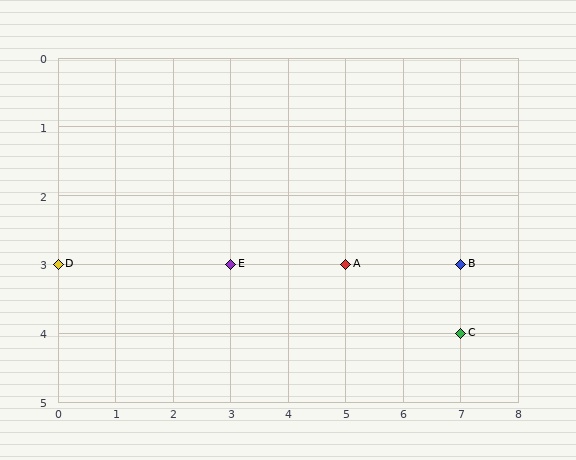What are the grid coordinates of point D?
Point D is at grid coordinates (0, 3).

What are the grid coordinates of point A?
Point A is at grid coordinates (5, 3).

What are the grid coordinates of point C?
Point C is at grid coordinates (7, 4).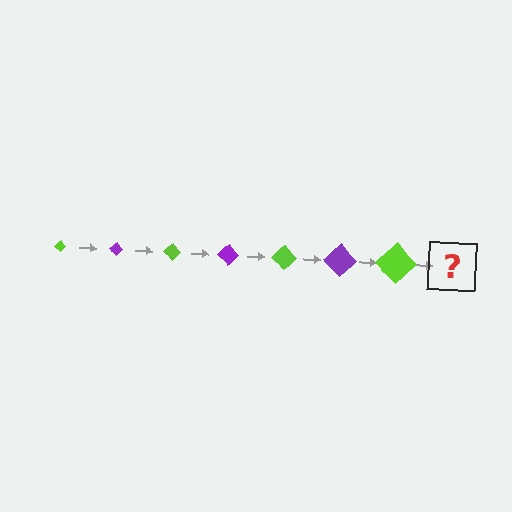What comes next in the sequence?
The next element should be a purple diamond, larger than the previous one.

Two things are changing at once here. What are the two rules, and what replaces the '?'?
The two rules are that the diamond grows larger each step and the color cycles through lime and purple. The '?' should be a purple diamond, larger than the previous one.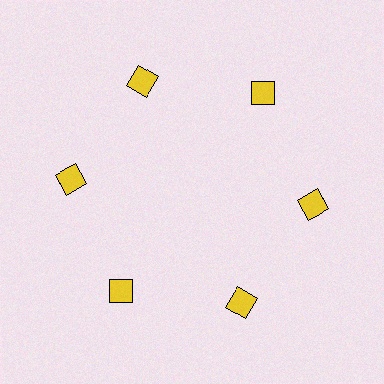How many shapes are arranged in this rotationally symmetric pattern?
There are 6 shapes, arranged in 6 groups of 1.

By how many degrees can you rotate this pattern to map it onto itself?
The pattern maps onto itself every 60 degrees of rotation.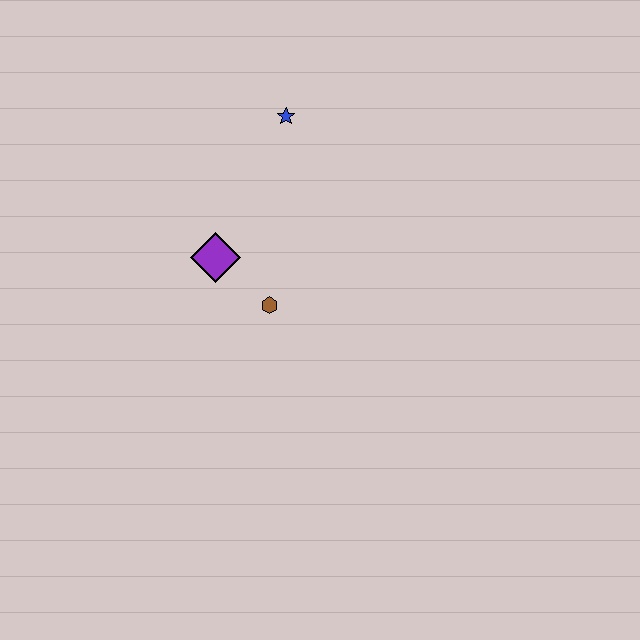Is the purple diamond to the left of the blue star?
Yes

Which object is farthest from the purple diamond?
The blue star is farthest from the purple diamond.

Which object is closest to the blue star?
The purple diamond is closest to the blue star.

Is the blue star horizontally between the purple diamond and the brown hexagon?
No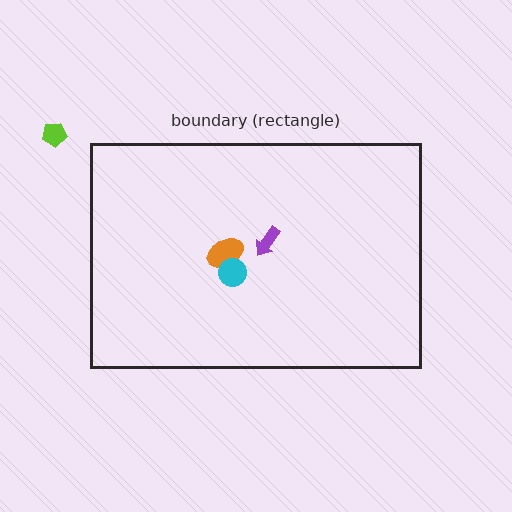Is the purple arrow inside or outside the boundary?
Inside.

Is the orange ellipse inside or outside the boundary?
Inside.